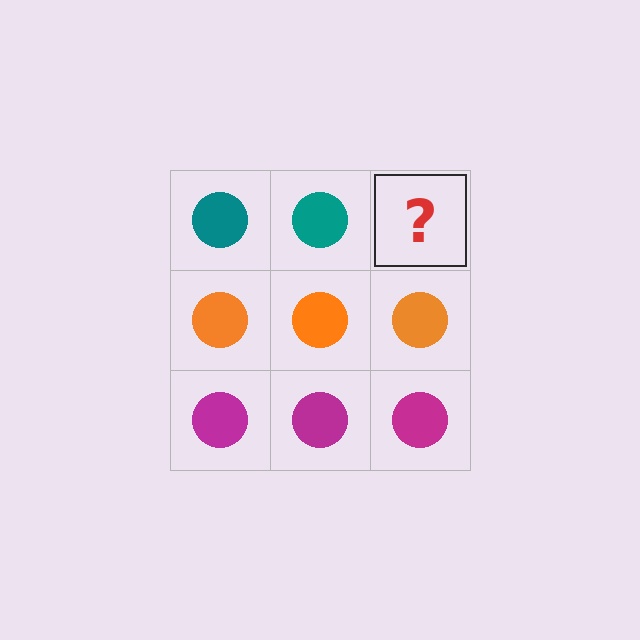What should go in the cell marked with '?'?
The missing cell should contain a teal circle.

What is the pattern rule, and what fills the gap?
The rule is that each row has a consistent color. The gap should be filled with a teal circle.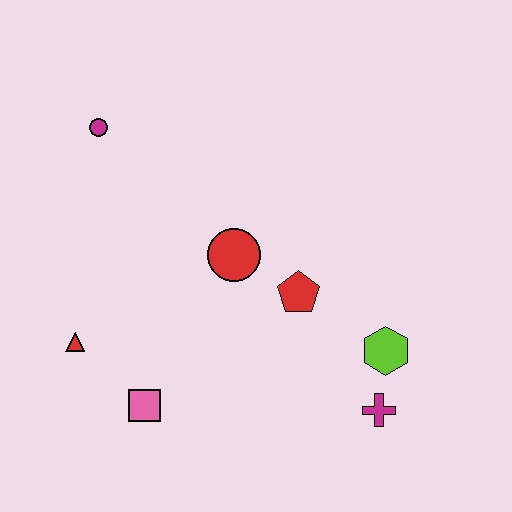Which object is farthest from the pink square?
The magenta circle is farthest from the pink square.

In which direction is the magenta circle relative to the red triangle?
The magenta circle is above the red triangle.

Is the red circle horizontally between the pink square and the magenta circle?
No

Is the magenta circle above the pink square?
Yes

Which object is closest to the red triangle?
The pink square is closest to the red triangle.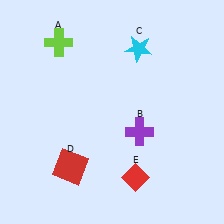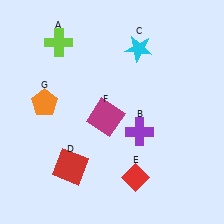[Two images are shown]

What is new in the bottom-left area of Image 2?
A magenta square (F) was added in the bottom-left area of Image 2.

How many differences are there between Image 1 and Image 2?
There are 2 differences between the two images.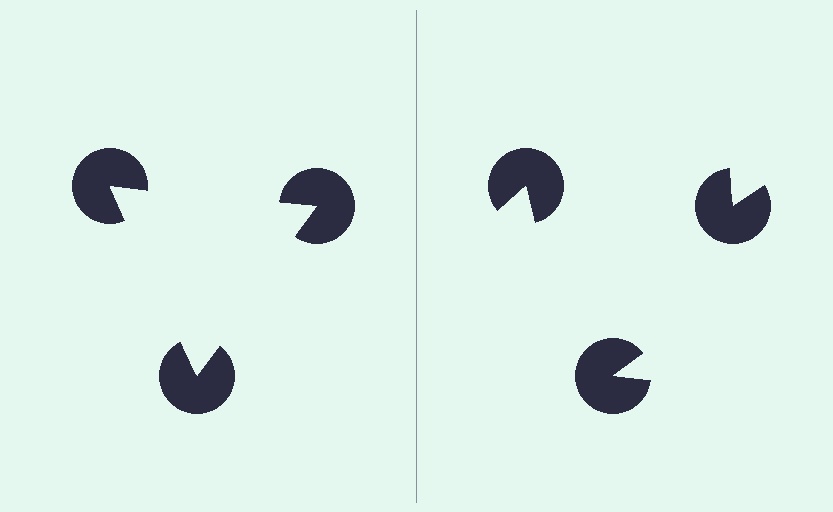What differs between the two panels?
The pac-man discs are positioned identically on both sides; only the wedge orientations differ. On the left they align to a triangle; on the right they are misaligned.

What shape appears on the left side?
An illusory triangle.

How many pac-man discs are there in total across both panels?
6 — 3 on each side.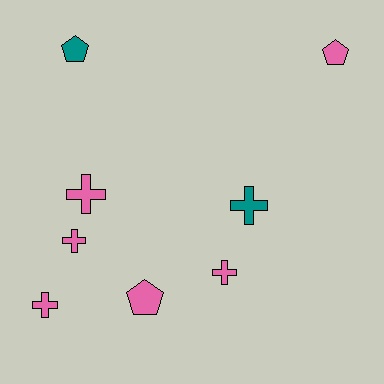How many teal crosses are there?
There is 1 teal cross.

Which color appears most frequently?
Pink, with 6 objects.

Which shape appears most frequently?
Cross, with 5 objects.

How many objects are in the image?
There are 8 objects.